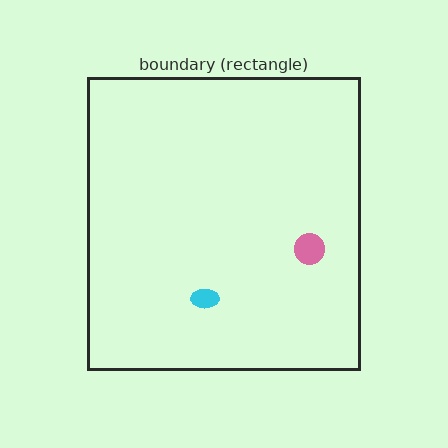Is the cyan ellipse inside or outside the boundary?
Inside.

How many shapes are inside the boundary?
2 inside, 0 outside.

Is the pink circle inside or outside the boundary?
Inside.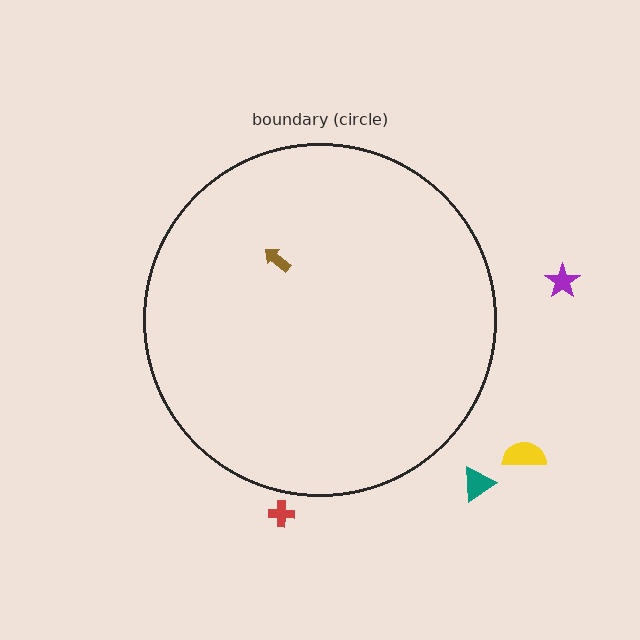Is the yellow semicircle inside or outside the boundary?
Outside.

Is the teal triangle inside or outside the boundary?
Outside.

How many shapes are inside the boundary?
1 inside, 4 outside.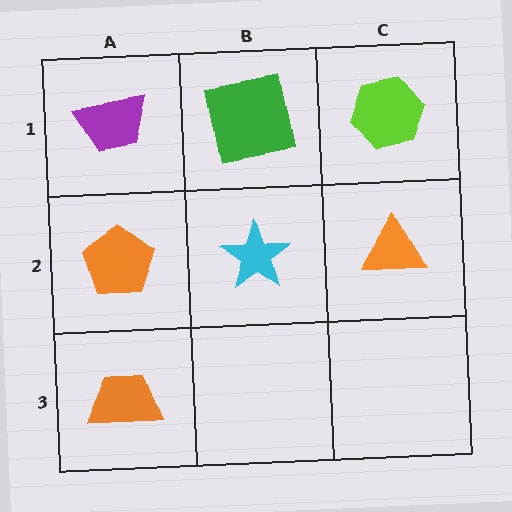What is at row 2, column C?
An orange triangle.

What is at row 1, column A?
A purple trapezoid.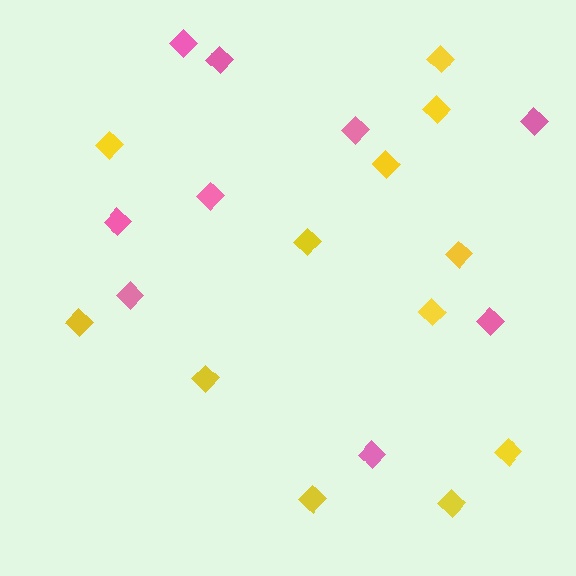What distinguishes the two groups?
There are 2 groups: one group of yellow diamonds (12) and one group of pink diamonds (9).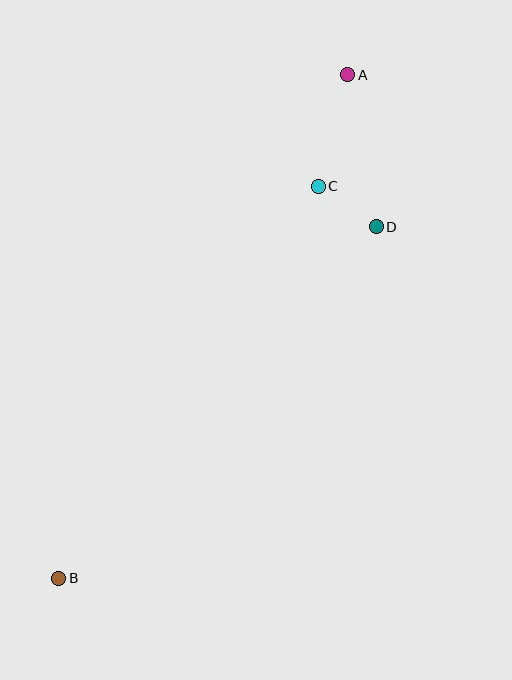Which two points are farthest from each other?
Points A and B are farthest from each other.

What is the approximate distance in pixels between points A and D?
The distance between A and D is approximately 154 pixels.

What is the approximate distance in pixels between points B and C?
The distance between B and C is approximately 470 pixels.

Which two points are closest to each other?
Points C and D are closest to each other.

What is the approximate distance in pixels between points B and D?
The distance between B and D is approximately 474 pixels.